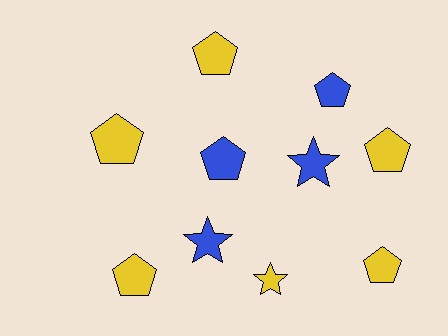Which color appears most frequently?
Yellow, with 6 objects.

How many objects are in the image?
There are 10 objects.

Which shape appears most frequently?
Pentagon, with 7 objects.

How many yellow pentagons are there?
There are 5 yellow pentagons.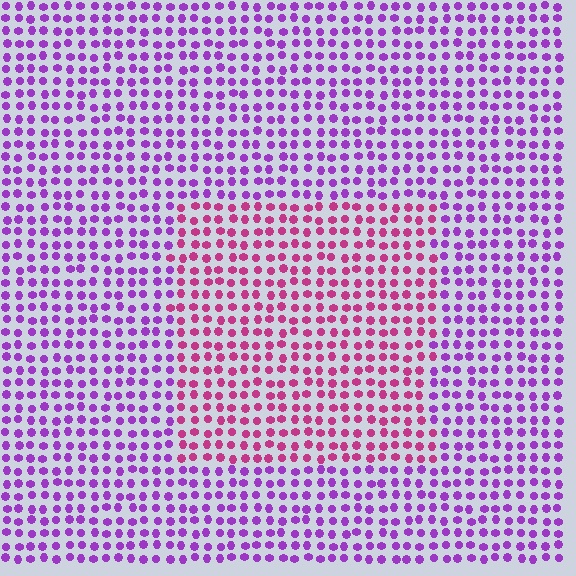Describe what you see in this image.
The image is filled with small purple elements in a uniform arrangement. A rectangle-shaped region is visible where the elements are tinted to a slightly different hue, forming a subtle color boundary.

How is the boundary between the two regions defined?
The boundary is defined purely by a slight shift in hue (about 42 degrees). Spacing, size, and orientation are identical on both sides.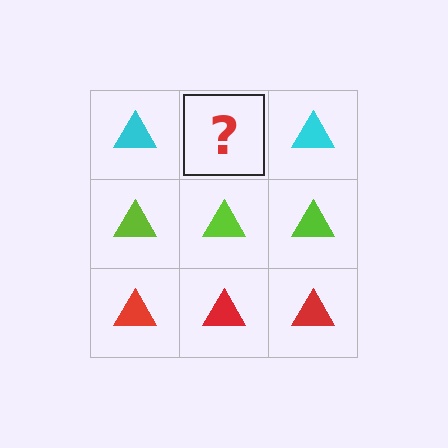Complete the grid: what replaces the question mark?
The question mark should be replaced with a cyan triangle.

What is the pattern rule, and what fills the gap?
The rule is that each row has a consistent color. The gap should be filled with a cyan triangle.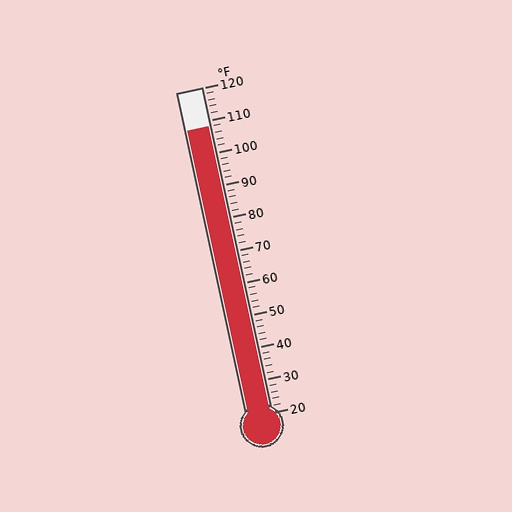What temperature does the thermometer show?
The thermometer shows approximately 108°F.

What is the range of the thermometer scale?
The thermometer scale ranges from 20°F to 120°F.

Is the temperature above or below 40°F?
The temperature is above 40°F.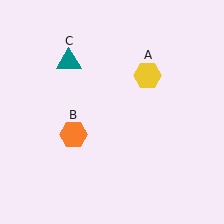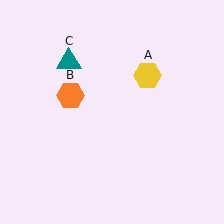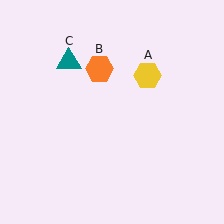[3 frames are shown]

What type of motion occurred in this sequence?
The orange hexagon (object B) rotated clockwise around the center of the scene.